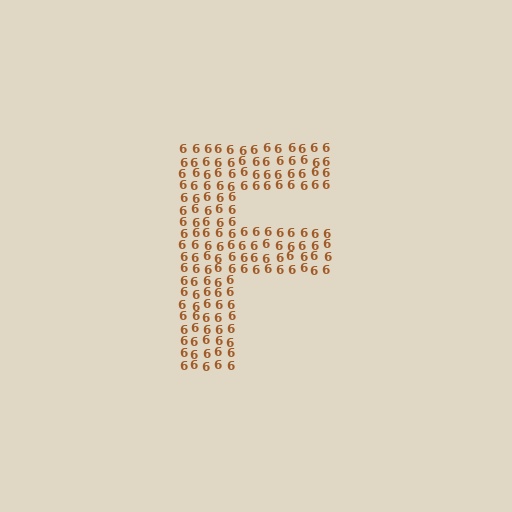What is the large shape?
The large shape is the letter F.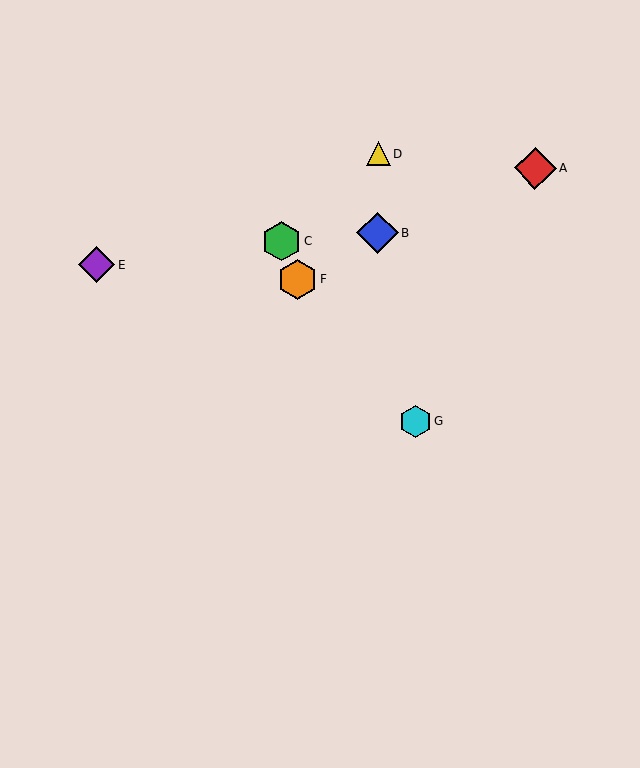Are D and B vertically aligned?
Yes, both are at x≈378.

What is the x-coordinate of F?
Object F is at x≈298.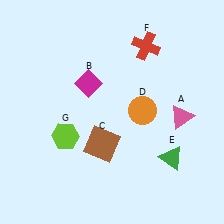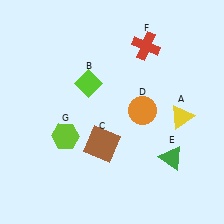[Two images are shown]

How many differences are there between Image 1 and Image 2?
There are 2 differences between the two images.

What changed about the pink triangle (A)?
In Image 1, A is pink. In Image 2, it changed to yellow.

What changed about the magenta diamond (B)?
In Image 1, B is magenta. In Image 2, it changed to lime.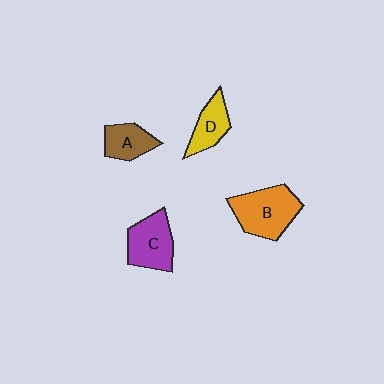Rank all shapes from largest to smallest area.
From largest to smallest: B (orange), C (purple), D (yellow), A (brown).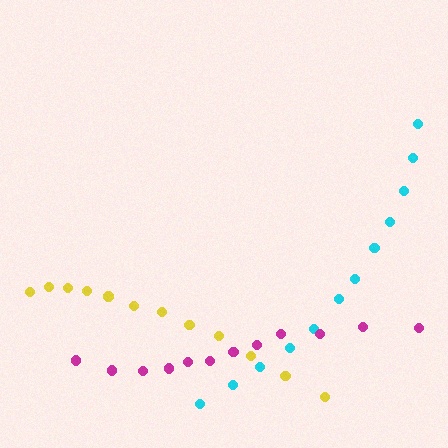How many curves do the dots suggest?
There are 3 distinct paths.